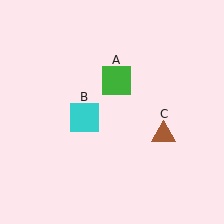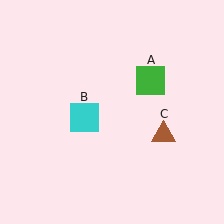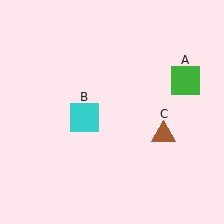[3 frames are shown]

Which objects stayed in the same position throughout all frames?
Cyan square (object B) and brown triangle (object C) remained stationary.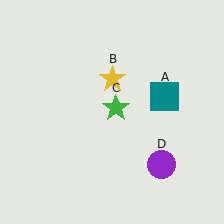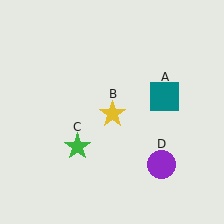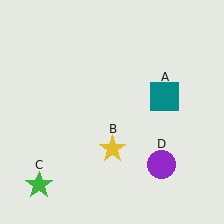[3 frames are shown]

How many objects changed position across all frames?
2 objects changed position: yellow star (object B), green star (object C).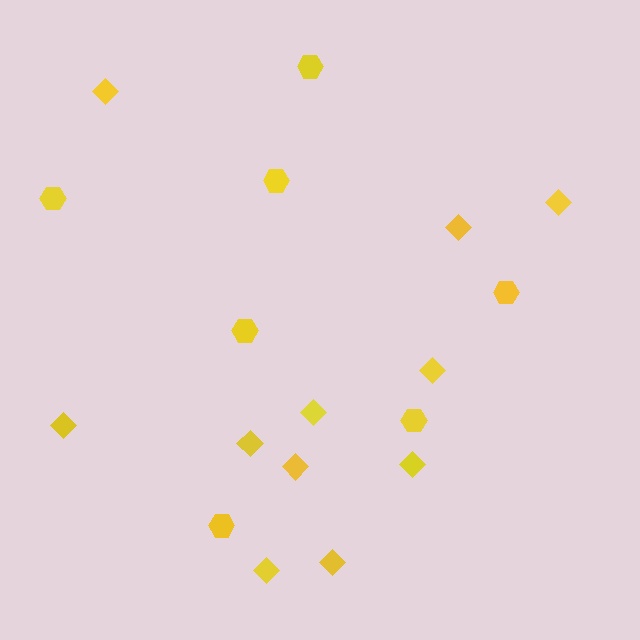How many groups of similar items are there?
There are 2 groups: one group of diamonds (11) and one group of hexagons (7).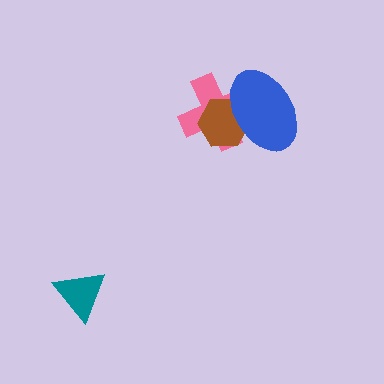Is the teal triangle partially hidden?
No, no other shape covers it.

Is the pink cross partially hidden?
Yes, it is partially covered by another shape.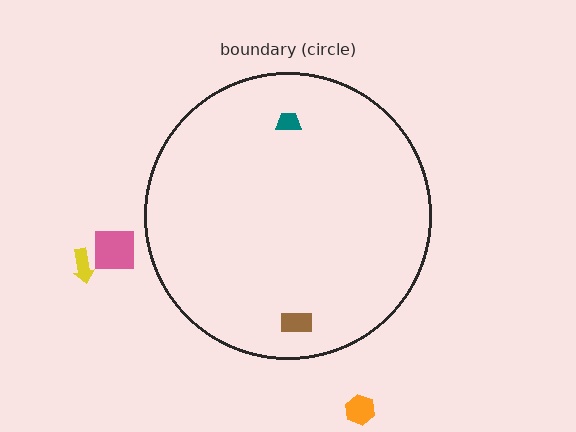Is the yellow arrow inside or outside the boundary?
Outside.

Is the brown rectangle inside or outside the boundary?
Inside.